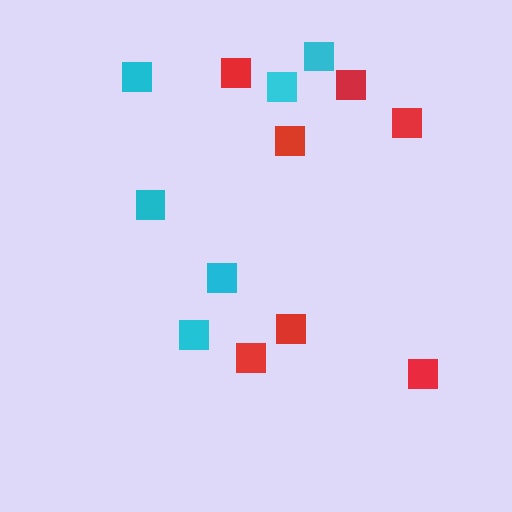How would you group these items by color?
There are 2 groups: one group of cyan squares (6) and one group of red squares (7).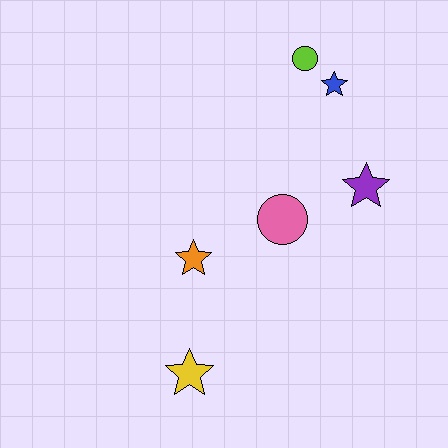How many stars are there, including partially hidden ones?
There are 4 stars.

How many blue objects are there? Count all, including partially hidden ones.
There is 1 blue object.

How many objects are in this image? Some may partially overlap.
There are 6 objects.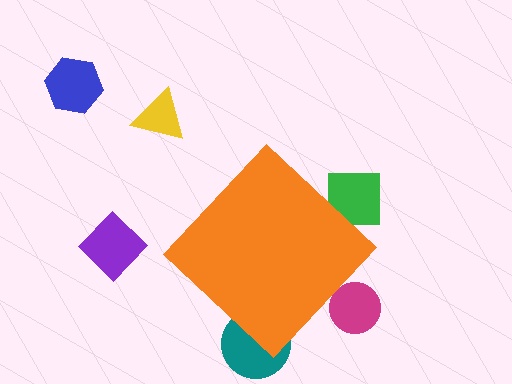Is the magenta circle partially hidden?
Yes, the magenta circle is partially hidden behind the orange diamond.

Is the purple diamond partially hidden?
No, the purple diamond is fully visible.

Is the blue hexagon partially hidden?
No, the blue hexagon is fully visible.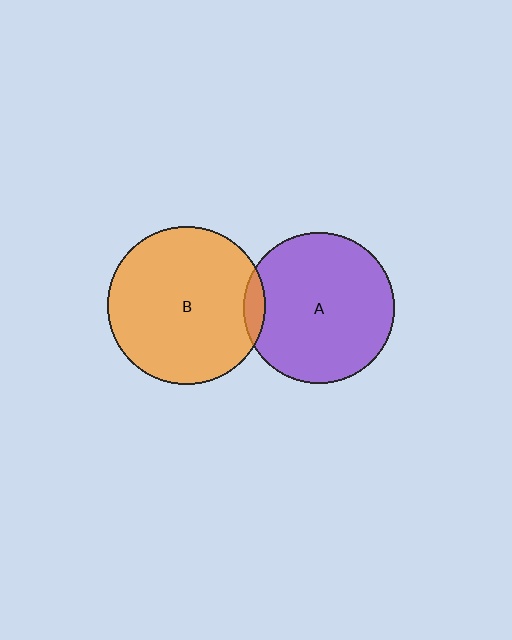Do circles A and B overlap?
Yes.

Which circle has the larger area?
Circle B (orange).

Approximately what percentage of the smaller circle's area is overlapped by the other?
Approximately 5%.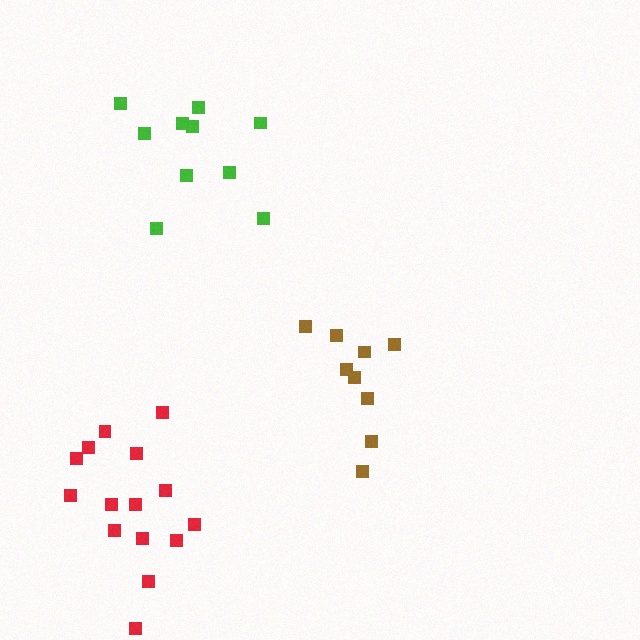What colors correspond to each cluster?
The clusters are colored: green, brown, red.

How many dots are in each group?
Group 1: 10 dots, Group 2: 9 dots, Group 3: 15 dots (34 total).